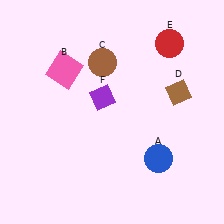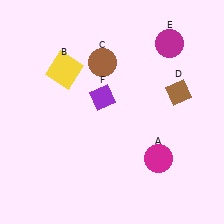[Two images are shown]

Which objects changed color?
A changed from blue to magenta. B changed from pink to yellow. E changed from red to magenta.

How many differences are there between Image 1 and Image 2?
There are 3 differences between the two images.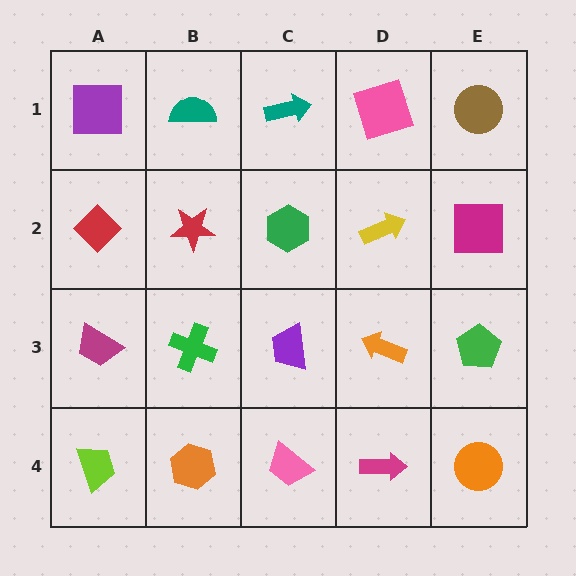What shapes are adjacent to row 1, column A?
A red diamond (row 2, column A), a teal semicircle (row 1, column B).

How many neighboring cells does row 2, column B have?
4.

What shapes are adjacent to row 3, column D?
A yellow arrow (row 2, column D), a magenta arrow (row 4, column D), a purple trapezoid (row 3, column C), a green pentagon (row 3, column E).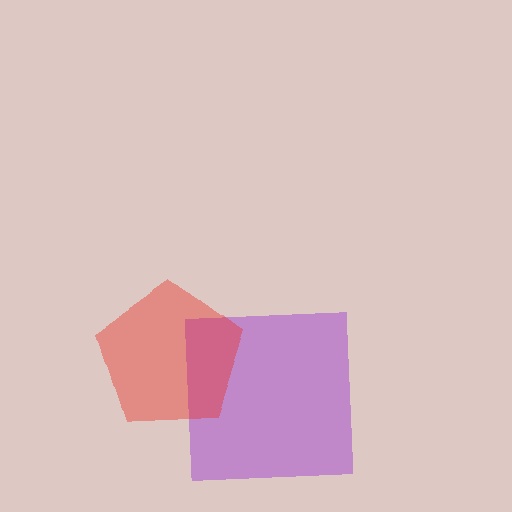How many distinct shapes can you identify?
There are 2 distinct shapes: a purple square, a red pentagon.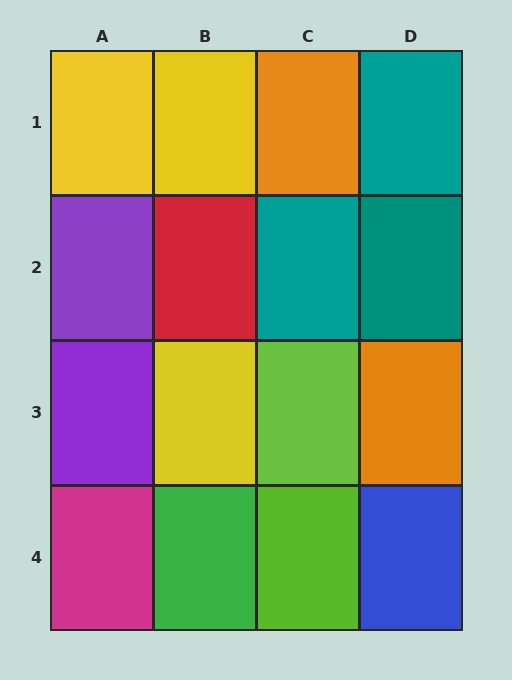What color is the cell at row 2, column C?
Teal.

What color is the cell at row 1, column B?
Yellow.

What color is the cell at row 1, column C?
Orange.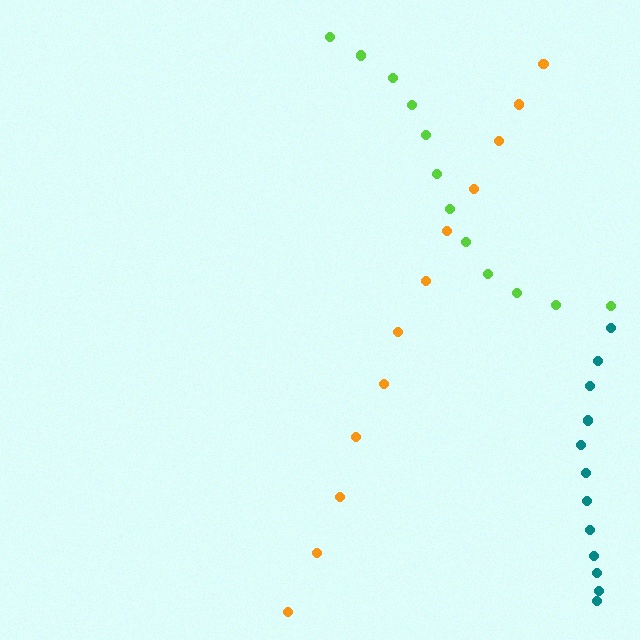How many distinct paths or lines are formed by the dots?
There are 3 distinct paths.